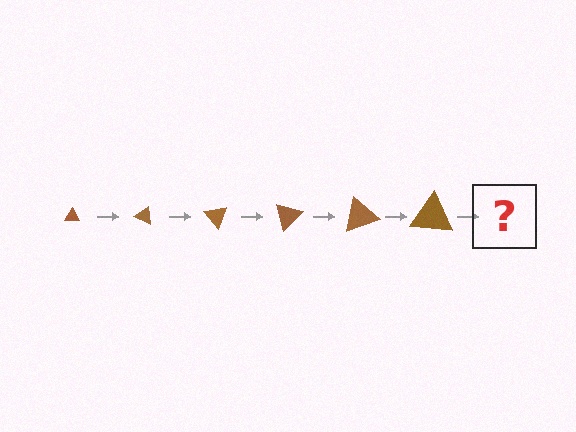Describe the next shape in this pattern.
It should be a triangle, larger than the previous one and rotated 150 degrees from the start.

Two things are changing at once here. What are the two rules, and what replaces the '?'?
The two rules are that the triangle grows larger each step and it rotates 25 degrees each step. The '?' should be a triangle, larger than the previous one and rotated 150 degrees from the start.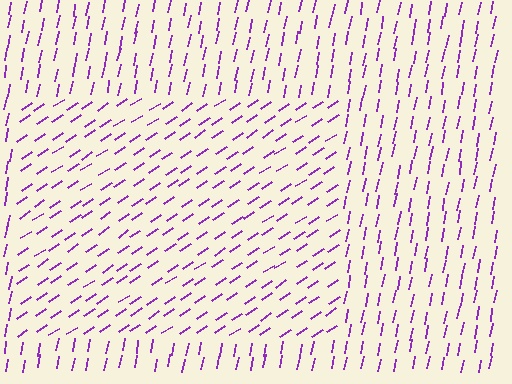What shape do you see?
I see a rectangle.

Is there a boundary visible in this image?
Yes, there is a texture boundary formed by a change in line orientation.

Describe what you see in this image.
The image is filled with small purple line segments. A rectangle region in the image has lines oriented differently from the surrounding lines, creating a visible texture boundary.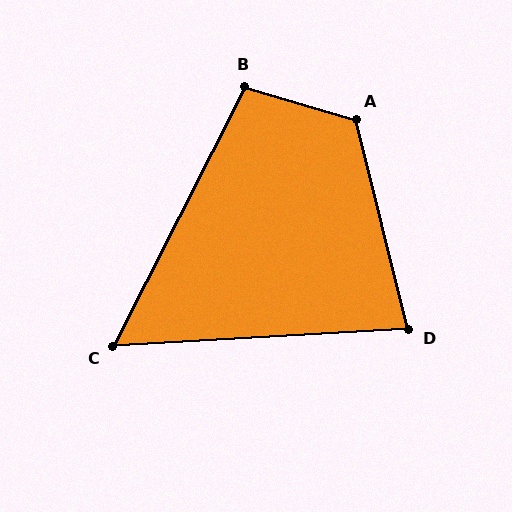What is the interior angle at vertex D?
Approximately 79 degrees (acute).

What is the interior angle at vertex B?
Approximately 101 degrees (obtuse).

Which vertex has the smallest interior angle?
C, at approximately 60 degrees.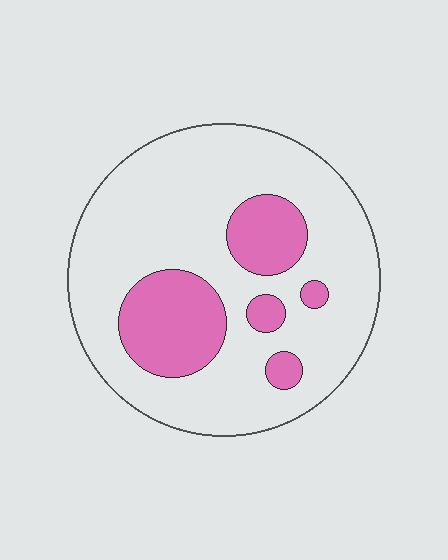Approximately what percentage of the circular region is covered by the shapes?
Approximately 25%.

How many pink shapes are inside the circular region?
5.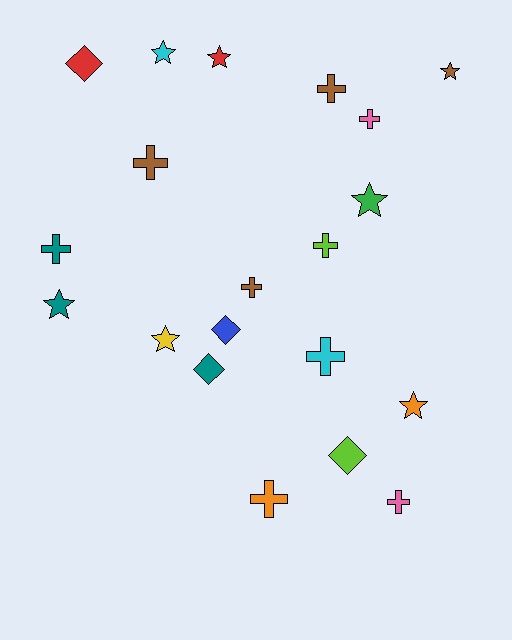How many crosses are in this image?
There are 9 crosses.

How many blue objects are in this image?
There is 1 blue object.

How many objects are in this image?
There are 20 objects.